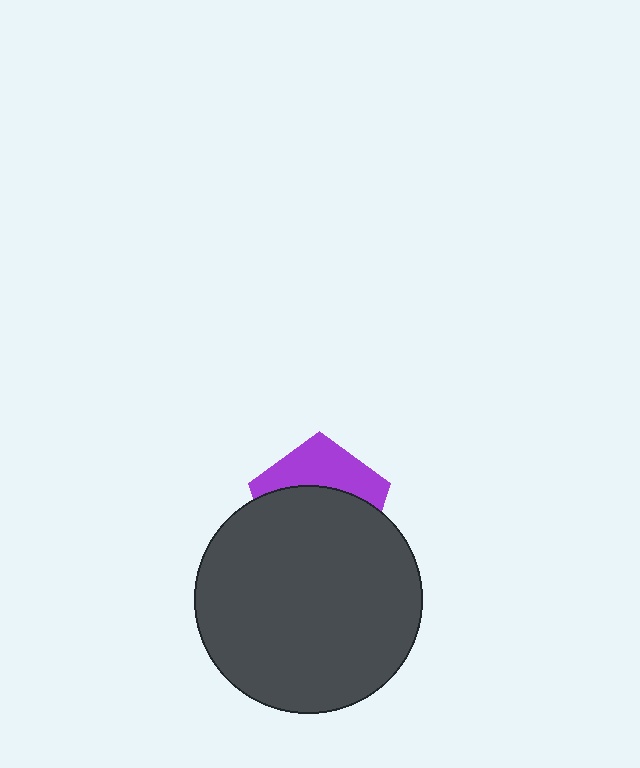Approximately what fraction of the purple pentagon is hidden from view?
Roughly 63% of the purple pentagon is hidden behind the dark gray circle.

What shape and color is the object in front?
The object in front is a dark gray circle.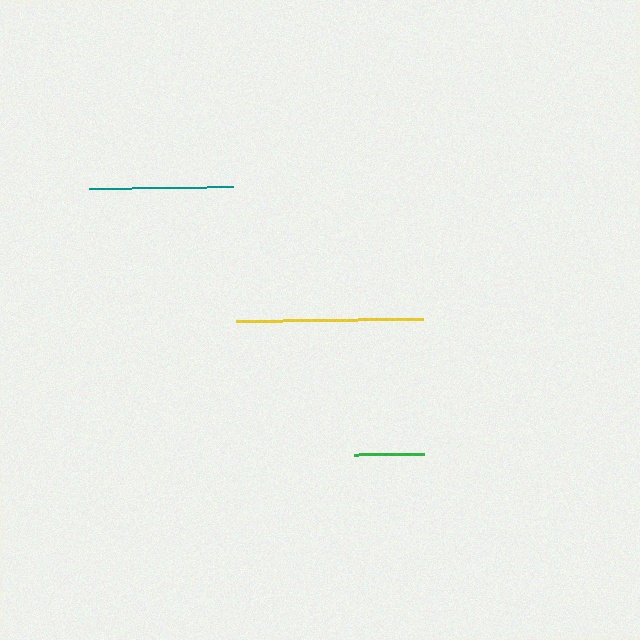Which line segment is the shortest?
The green line is the shortest at approximately 69 pixels.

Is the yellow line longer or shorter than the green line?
The yellow line is longer than the green line.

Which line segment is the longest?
The yellow line is the longest at approximately 186 pixels.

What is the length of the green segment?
The green segment is approximately 69 pixels long.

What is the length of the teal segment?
The teal segment is approximately 144 pixels long.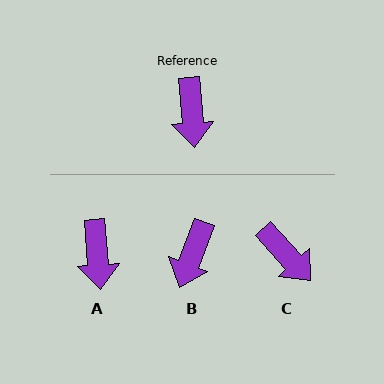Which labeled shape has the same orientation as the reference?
A.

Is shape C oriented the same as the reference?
No, it is off by about 38 degrees.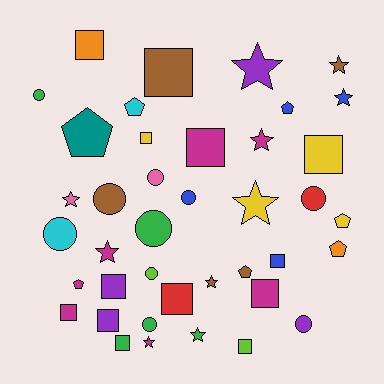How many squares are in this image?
There are 13 squares.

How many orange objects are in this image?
There are 2 orange objects.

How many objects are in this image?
There are 40 objects.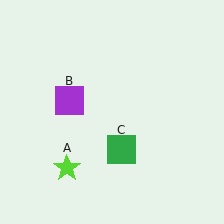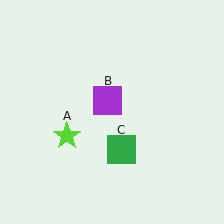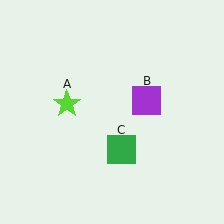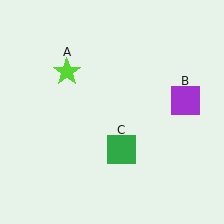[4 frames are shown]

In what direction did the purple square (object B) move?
The purple square (object B) moved right.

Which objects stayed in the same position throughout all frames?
Green square (object C) remained stationary.